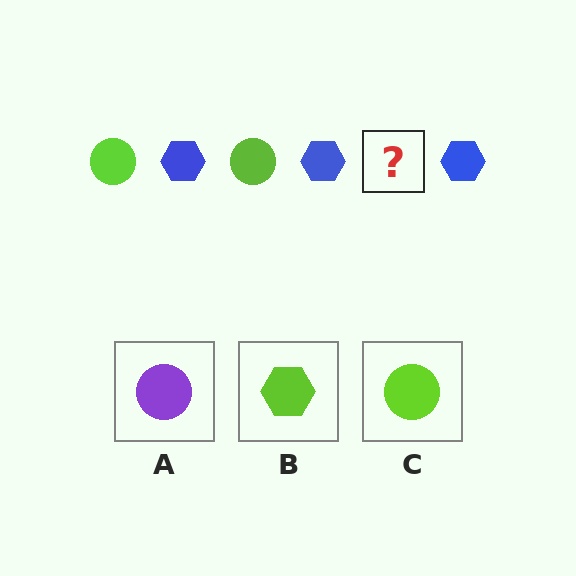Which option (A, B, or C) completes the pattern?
C.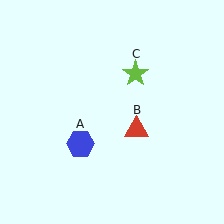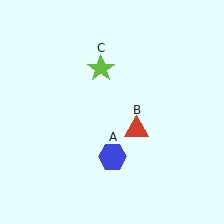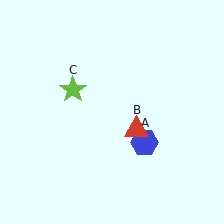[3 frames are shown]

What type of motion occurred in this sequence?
The blue hexagon (object A), lime star (object C) rotated counterclockwise around the center of the scene.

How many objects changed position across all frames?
2 objects changed position: blue hexagon (object A), lime star (object C).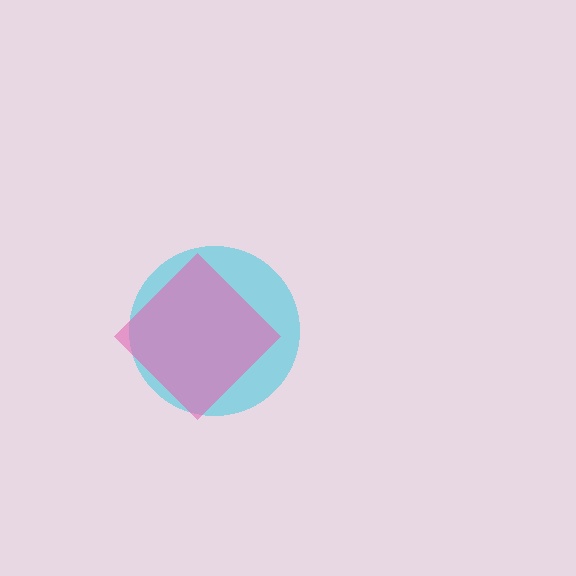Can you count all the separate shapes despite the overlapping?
Yes, there are 2 separate shapes.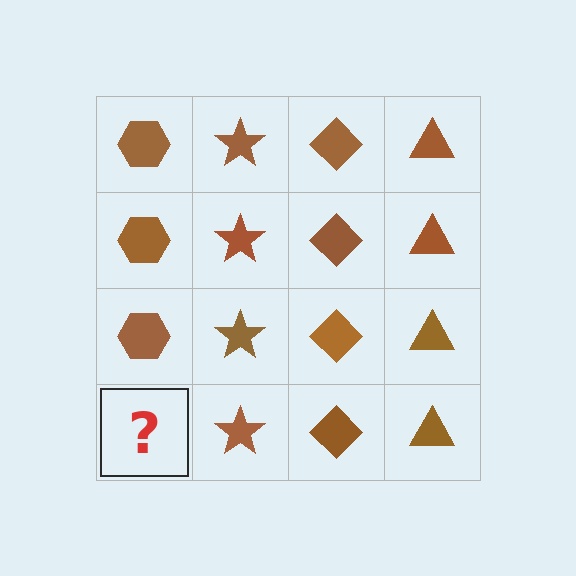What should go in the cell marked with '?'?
The missing cell should contain a brown hexagon.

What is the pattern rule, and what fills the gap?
The rule is that each column has a consistent shape. The gap should be filled with a brown hexagon.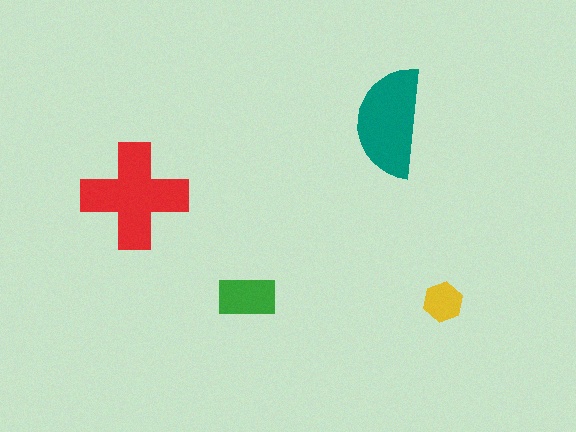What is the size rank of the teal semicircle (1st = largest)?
2nd.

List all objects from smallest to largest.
The yellow hexagon, the green rectangle, the teal semicircle, the red cross.